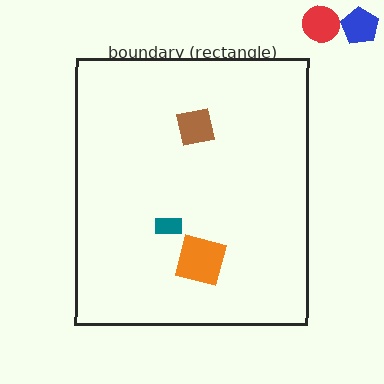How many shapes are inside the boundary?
3 inside, 2 outside.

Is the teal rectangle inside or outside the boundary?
Inside.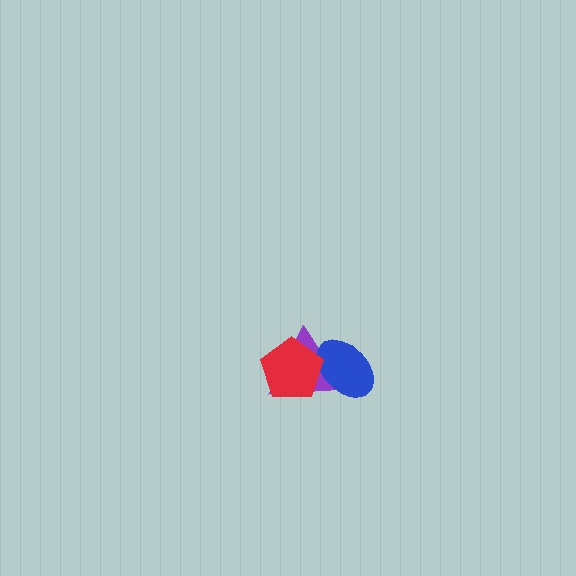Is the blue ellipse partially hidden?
Yes, it is partially covered by another shape.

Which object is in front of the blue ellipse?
The red pentagon is in front of the blue ellipse.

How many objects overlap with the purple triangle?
2 objects overlap with the purple triangle.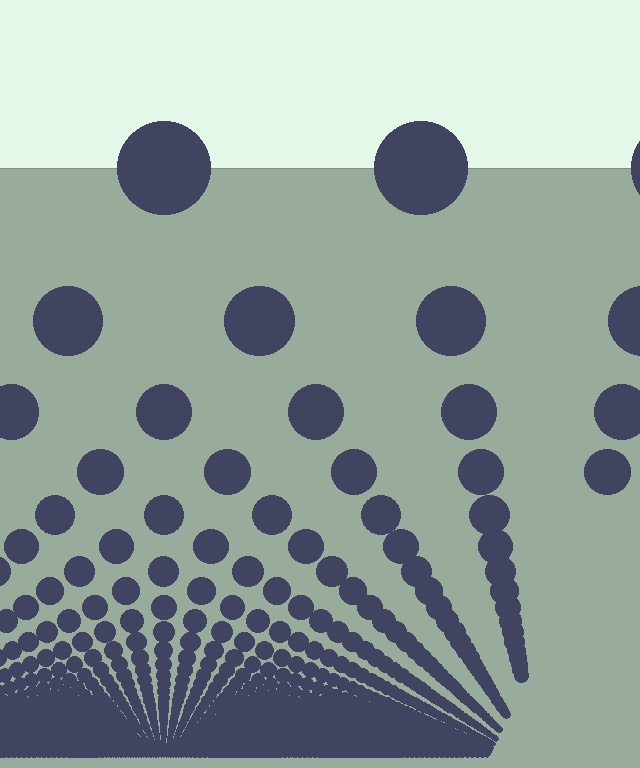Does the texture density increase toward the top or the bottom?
Density increases toward the bottom.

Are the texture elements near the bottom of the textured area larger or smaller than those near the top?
Smaller. The gradient is inverted — elements near the bottom are smaller and denser.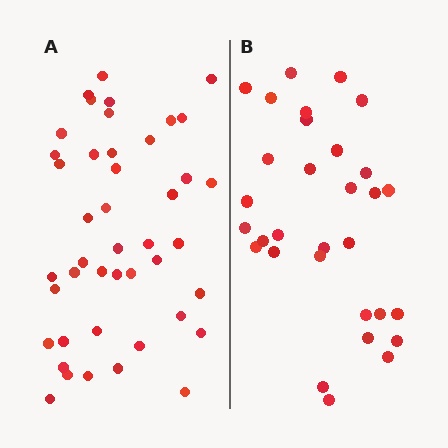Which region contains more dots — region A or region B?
Region A (the left region) has more dots.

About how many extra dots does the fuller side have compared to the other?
Region A has approximately 15 more dots than region B.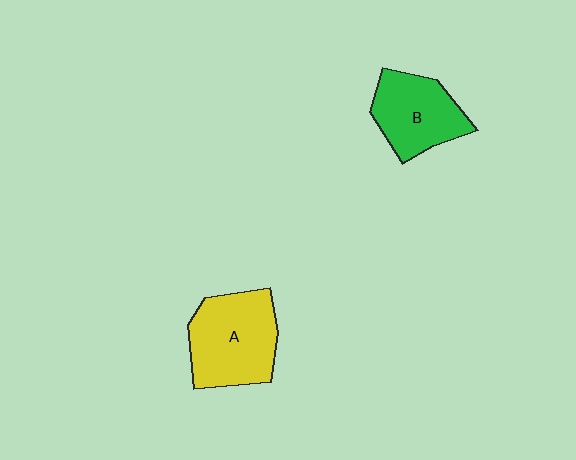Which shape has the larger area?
Shape A (yellow).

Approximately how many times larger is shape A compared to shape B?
Approximately 1.3 times.